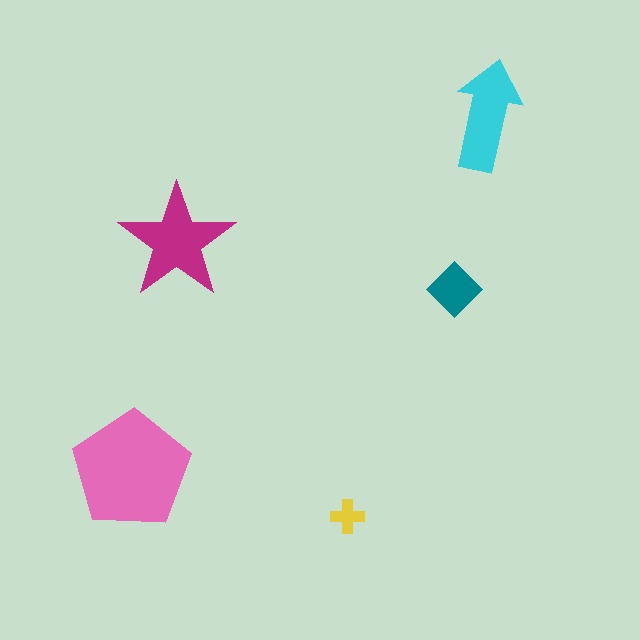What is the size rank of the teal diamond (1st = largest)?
4th.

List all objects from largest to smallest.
The pink pentagon, the magenta star, the cyan arrow, the teal diamond, the yellow cross.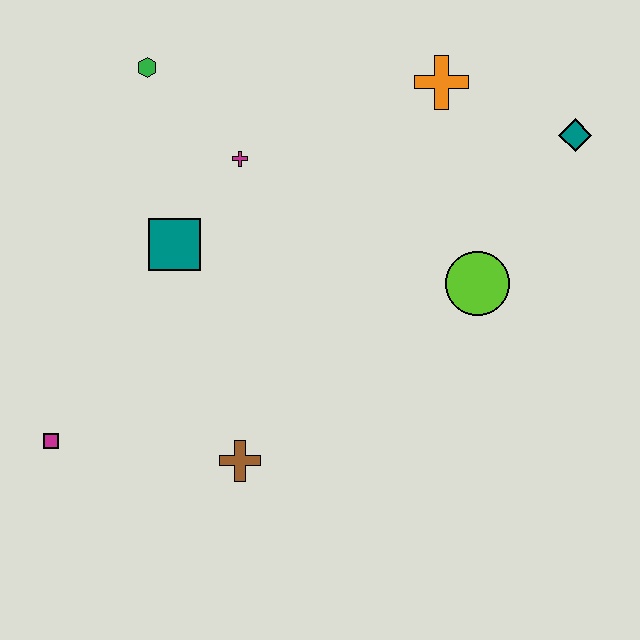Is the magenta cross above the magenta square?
Yes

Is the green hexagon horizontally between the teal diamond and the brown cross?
No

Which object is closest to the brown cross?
The magenta square is closest to the brown cross.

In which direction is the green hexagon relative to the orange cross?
The green hexagon is to the left of the orange cross.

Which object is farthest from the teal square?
The teal diamond is farthest from the teal square.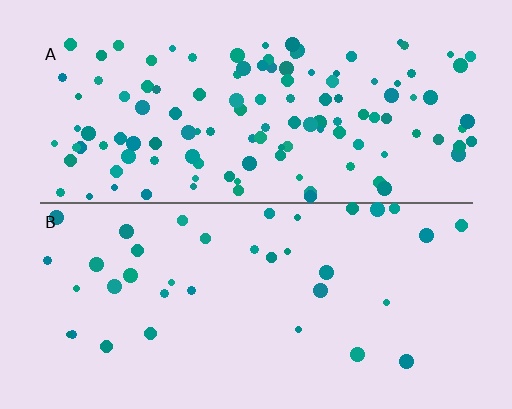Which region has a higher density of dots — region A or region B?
A (the top).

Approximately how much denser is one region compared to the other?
Approximately 3.3× — region A over region B.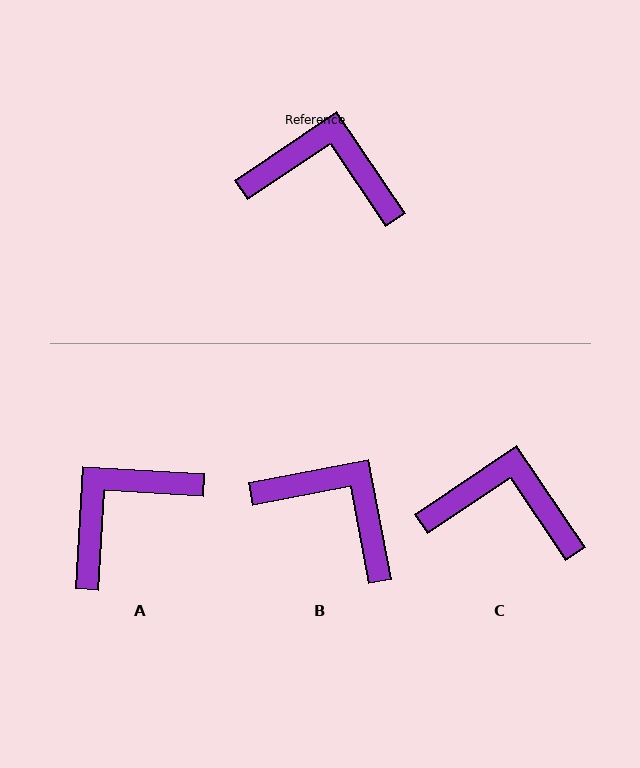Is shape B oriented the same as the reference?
No, it is off by about 23 degrees.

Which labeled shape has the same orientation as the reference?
C.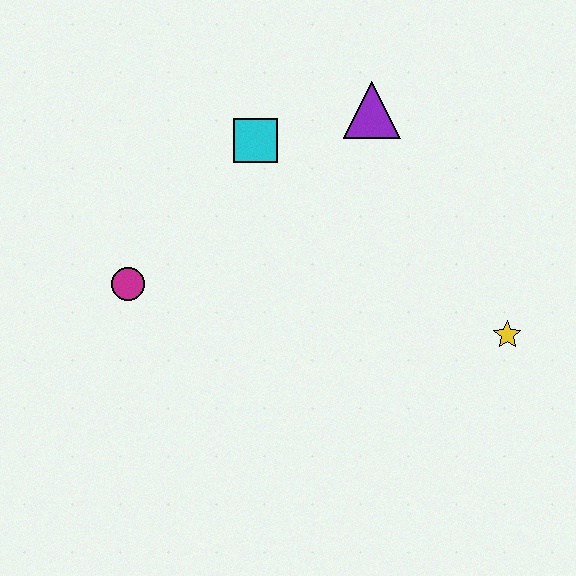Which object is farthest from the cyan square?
The yellow star is farthest from the cyan square.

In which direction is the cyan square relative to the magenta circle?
The cyan square is above the magenta circle.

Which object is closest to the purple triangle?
The cyan square is closest to the purple triangle.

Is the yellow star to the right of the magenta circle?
Yes